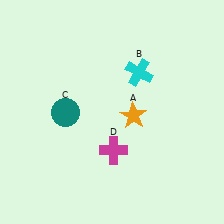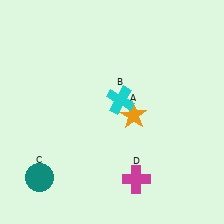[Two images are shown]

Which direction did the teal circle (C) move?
The teal circle (C) moved down.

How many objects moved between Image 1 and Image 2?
3 objects moved between the two images.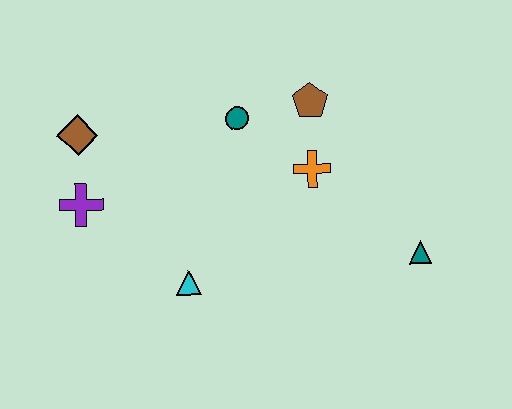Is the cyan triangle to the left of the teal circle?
Yes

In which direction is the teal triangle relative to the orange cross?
The teal triangle is to the right of the orange cross.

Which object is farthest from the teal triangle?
The brown diamond is farthest from the teal triangle.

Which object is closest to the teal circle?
The brown pentagon is closest to the teal circle.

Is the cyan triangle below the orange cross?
Yes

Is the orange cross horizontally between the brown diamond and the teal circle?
No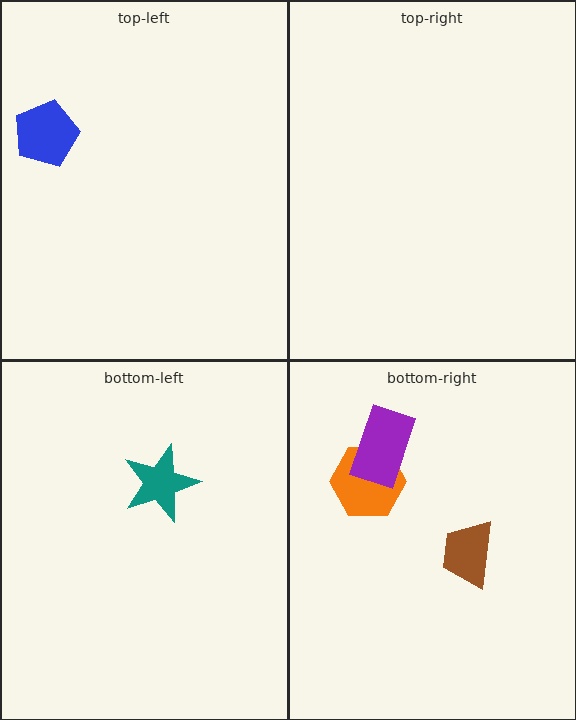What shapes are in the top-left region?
The blue pentagon.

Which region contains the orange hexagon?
The bottom-right region.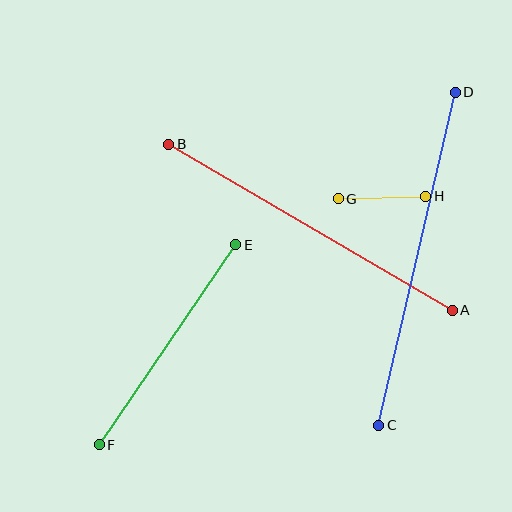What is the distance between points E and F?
The distance is approximately 242 pixels.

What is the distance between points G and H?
The distance is approximately 88 pixels.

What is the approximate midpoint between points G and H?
The midpoint is at approximately (382, 198) pixels.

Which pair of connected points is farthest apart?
Points C and D are farthest apart.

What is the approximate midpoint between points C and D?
The midpoint is at approximately (417, 259) pixels.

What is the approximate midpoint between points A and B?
The midpoint is at approximately (310, 227) pixels.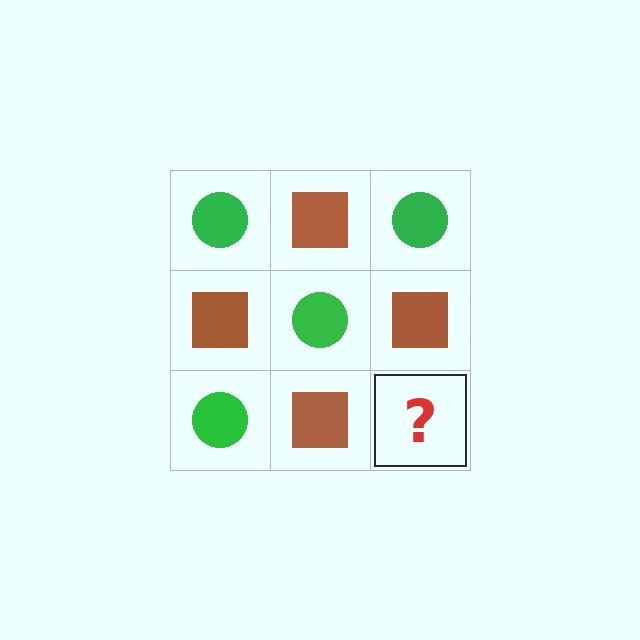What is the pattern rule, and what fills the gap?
The rule is that it alternates green circle and brown square in a checkerboard pattern. The gap should be filled with a green circle.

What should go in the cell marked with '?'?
The missing cell should contain a green circle.